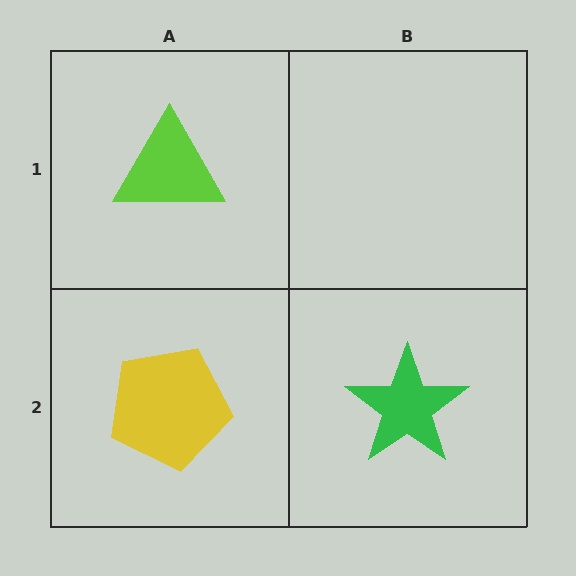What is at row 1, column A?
A lime triangle.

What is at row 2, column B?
A green star.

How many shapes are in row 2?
2 shapes.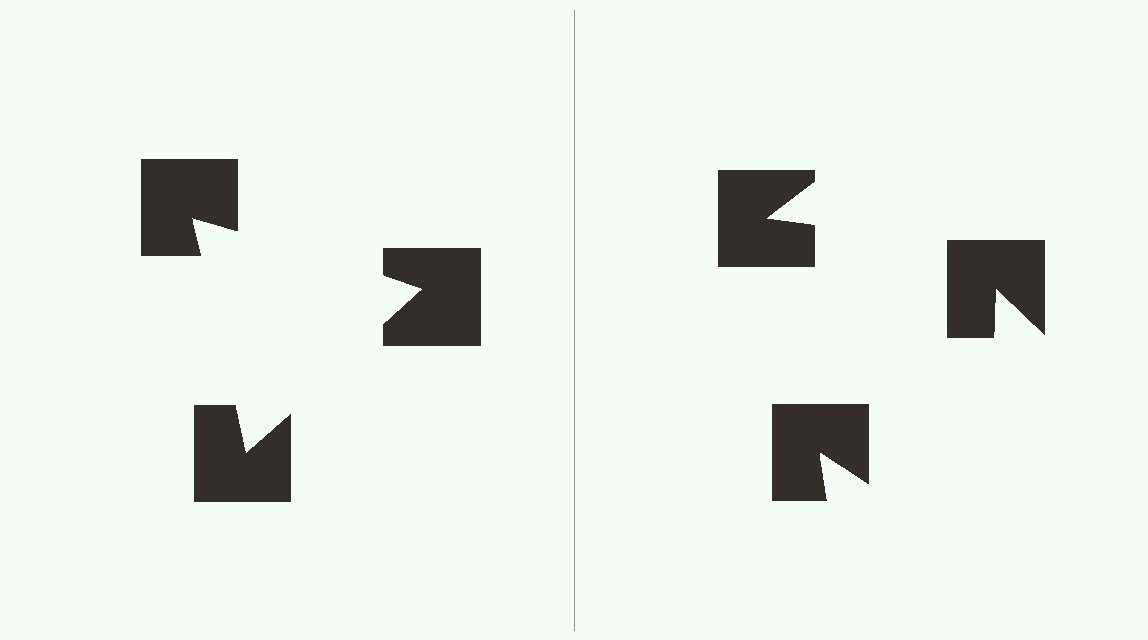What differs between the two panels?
The notched squares are positioned identically on both sides; only the wedge orientations differ. On the left they align to a triangle; on the right they are misaligned.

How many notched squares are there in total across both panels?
6 — 3 on each side.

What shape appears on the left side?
An illusory triangle.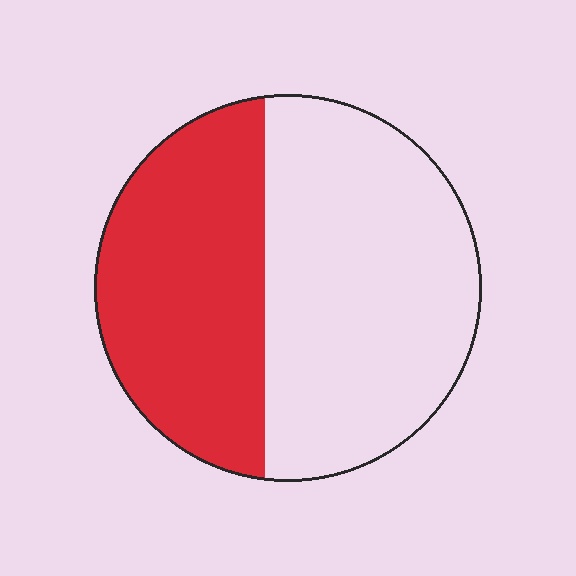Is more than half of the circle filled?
No.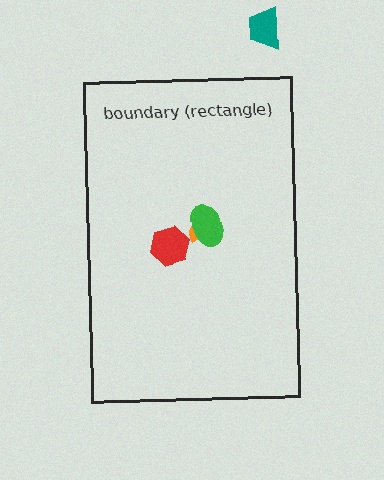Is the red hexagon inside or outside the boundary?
Inside.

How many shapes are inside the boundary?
3 inside, 1 outside.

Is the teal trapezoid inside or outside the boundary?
Outside.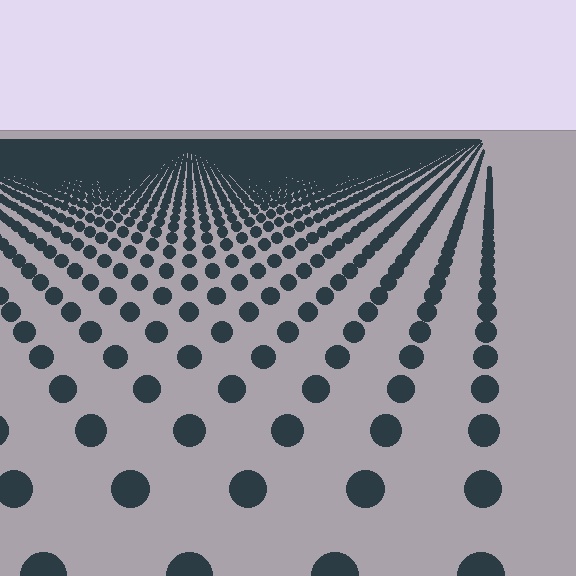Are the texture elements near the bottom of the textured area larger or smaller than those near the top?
Larger. Near the bottom, elements are closer to the viewer and appear at a bigger on-screen size.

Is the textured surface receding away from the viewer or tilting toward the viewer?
The surface is receding away from the viewer. Texture elements get smaller and denser toward the top.